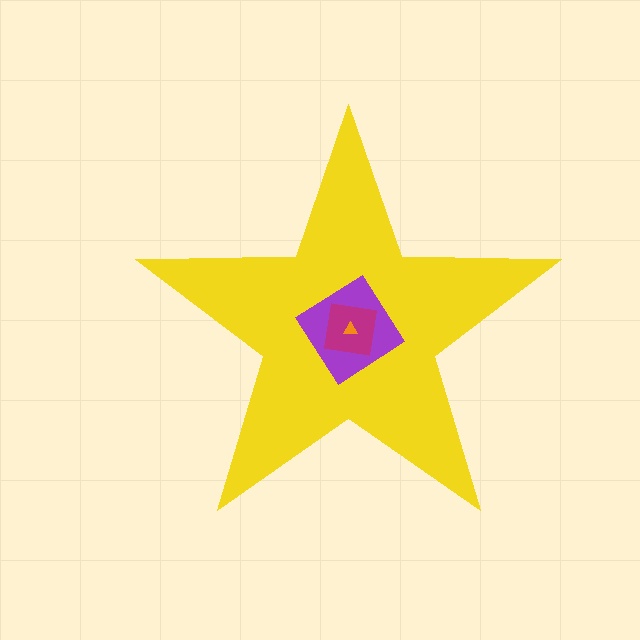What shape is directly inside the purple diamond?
The magenta square.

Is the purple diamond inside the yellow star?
Yes.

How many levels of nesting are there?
4.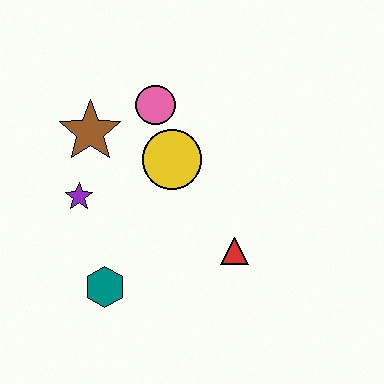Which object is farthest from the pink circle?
The teal hexagon is farthest from the pink circle.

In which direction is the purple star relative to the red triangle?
The purple star is to the left of the red triangle.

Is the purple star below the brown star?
Yes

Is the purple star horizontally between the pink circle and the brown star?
No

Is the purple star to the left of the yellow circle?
Yes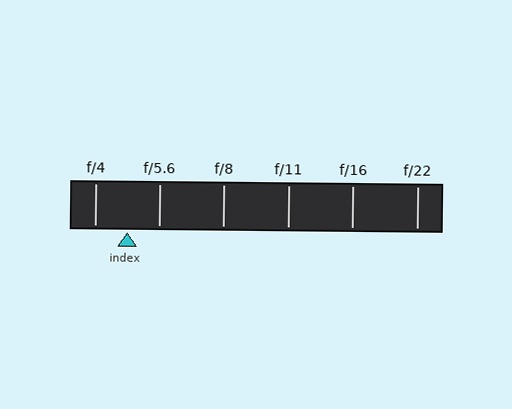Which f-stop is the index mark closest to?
The index mark is closest to f/5.6.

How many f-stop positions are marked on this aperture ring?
There are 6 f-stop positions marked.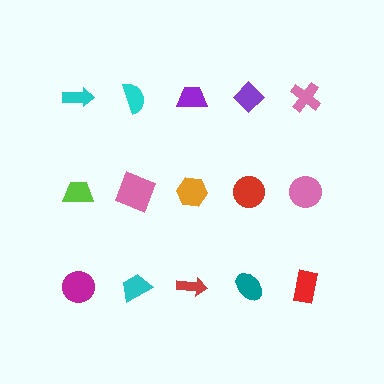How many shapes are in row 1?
5 shapes.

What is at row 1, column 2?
A cyan semicircle.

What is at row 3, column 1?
A magenta circle.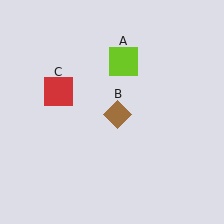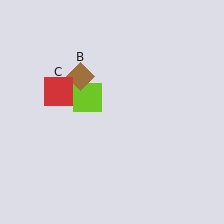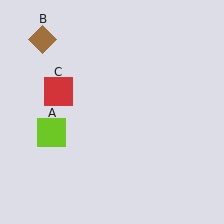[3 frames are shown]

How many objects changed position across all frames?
2 objects changed position: lime square (object A), brown diamond (object B).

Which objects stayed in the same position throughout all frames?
Red square (object C) remained stationary.